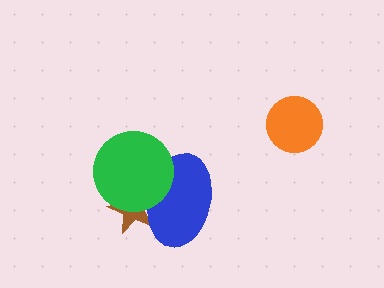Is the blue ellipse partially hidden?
Yes, it is partially covered by another shape.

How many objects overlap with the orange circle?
0 objects overlap with the orange circle.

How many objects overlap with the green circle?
2 objects overlap with the green circle.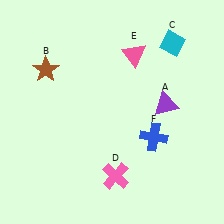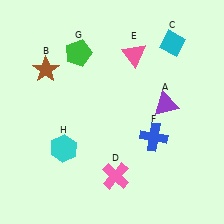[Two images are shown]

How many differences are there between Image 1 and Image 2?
There are 2 differences between the two images.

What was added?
A green pentagon (G), a cyan hexagon (H) were added in Image 2.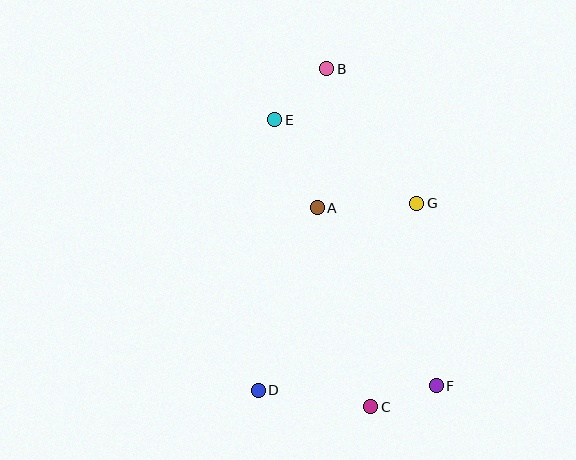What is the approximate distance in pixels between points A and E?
The distance between A and E is approximately 98 pixels.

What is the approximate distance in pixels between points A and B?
The distance between A and B is approximately 139 pixels.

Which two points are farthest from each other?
Points B and C are farthest from each other.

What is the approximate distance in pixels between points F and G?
The distance between F and G is approximately 184 pixels.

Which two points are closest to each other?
Points C and F are closest to each other.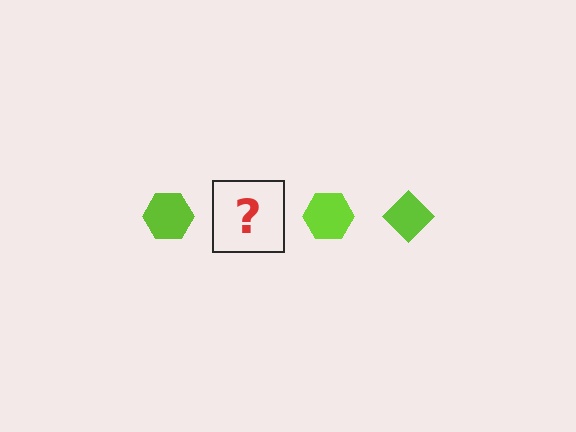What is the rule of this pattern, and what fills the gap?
The rule is that the pattern cycles through hexagon, diamond shapes in lime. The gap should be filled with a lime diamond.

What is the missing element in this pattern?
The missing element is a lime diamond.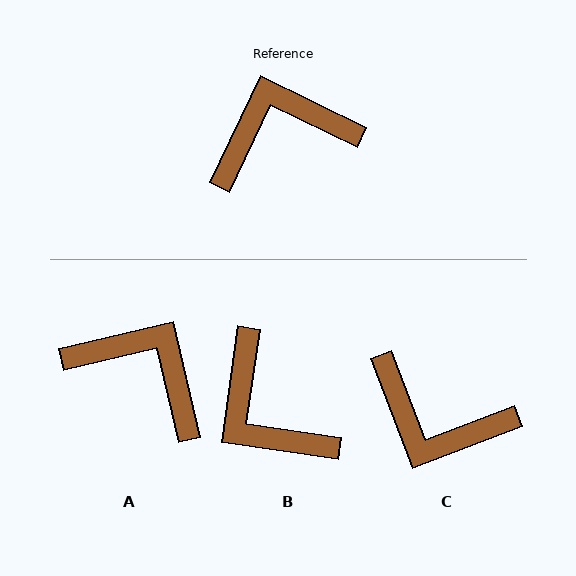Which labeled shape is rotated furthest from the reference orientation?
C, about 137 degrees away.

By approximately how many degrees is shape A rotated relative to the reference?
Approximately 52 degrees clockwise.